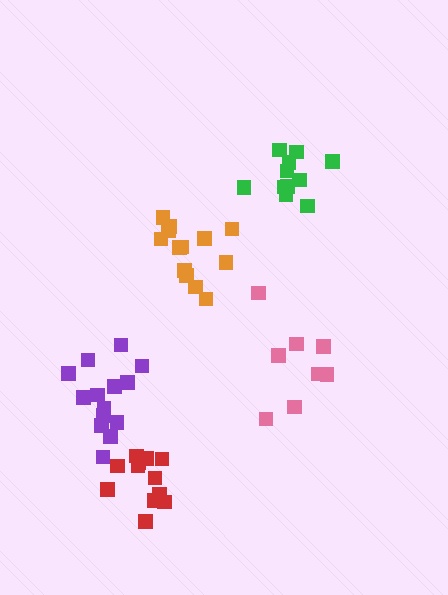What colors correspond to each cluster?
The clusters are colored: pink, green, red, orange, purple.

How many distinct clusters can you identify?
There are 5 distinct clusters.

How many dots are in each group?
Group 1: 8 dots, Group 2: 11 dots, Group 3: 13 dots, Group 4: 13 dots, Group 5: 14 dots (59 total).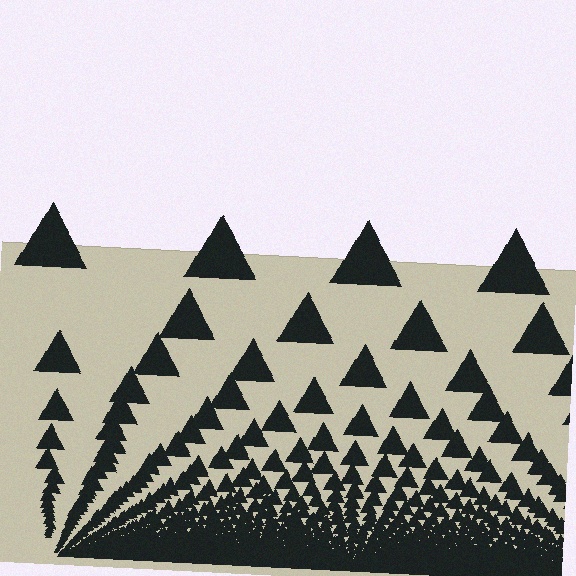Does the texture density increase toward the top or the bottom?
Density increases toward the bottom.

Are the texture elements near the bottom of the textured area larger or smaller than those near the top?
Smaller. The gradient is inverted — elements near the bottom are smaller and denser.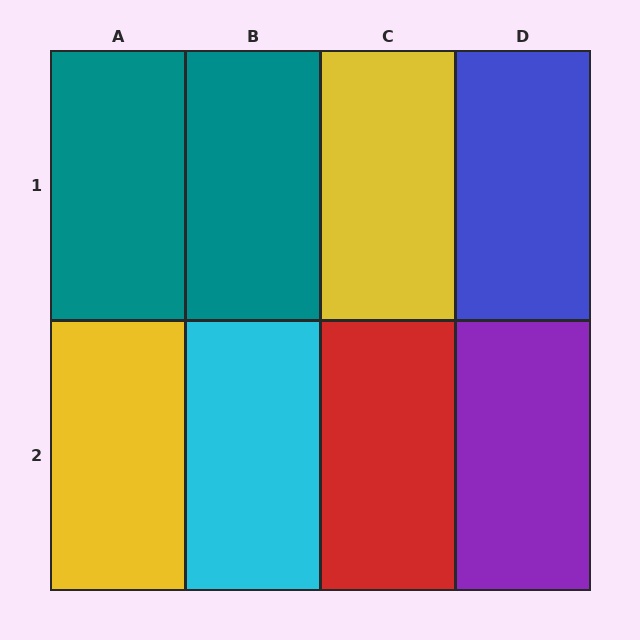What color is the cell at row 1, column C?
Yellow.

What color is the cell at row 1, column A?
Teal.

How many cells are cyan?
1 cell is cyan.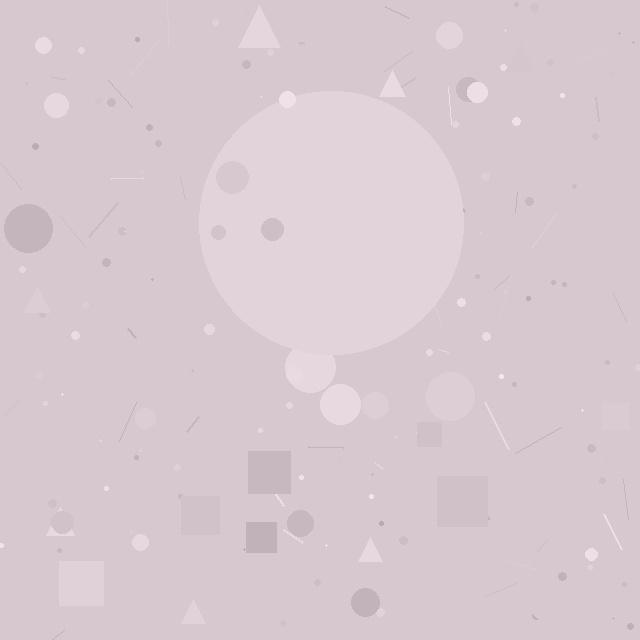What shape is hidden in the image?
A circle is hidden in the image.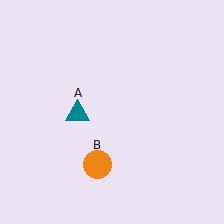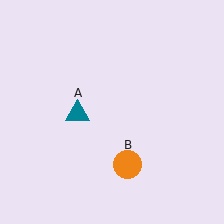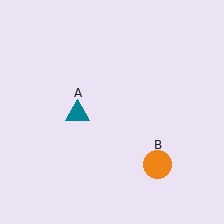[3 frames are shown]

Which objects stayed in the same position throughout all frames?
Teal triangle (object A) remained stationary.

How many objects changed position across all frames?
1 object changed position: orange circle (object B).